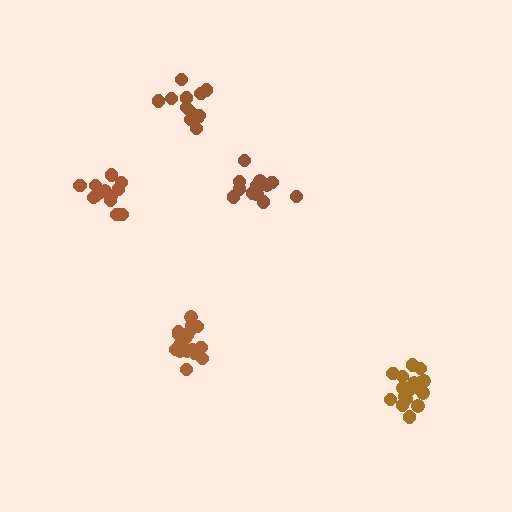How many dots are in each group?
Group 1: 18 dots, Group 2: 13 dots, Group 3: 18 dots, Group 4: 12 dots, Group 5: 13 dots (74 total).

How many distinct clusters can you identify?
There are 5 distinct clusters.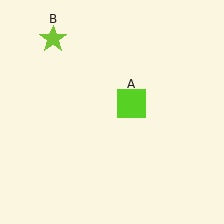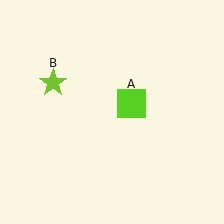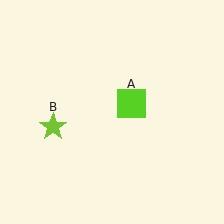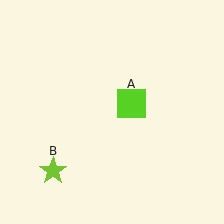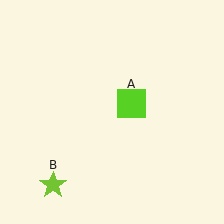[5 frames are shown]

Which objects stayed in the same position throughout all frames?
Lime square (object A) remained stationary.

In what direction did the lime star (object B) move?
The lime star (object B) moved down.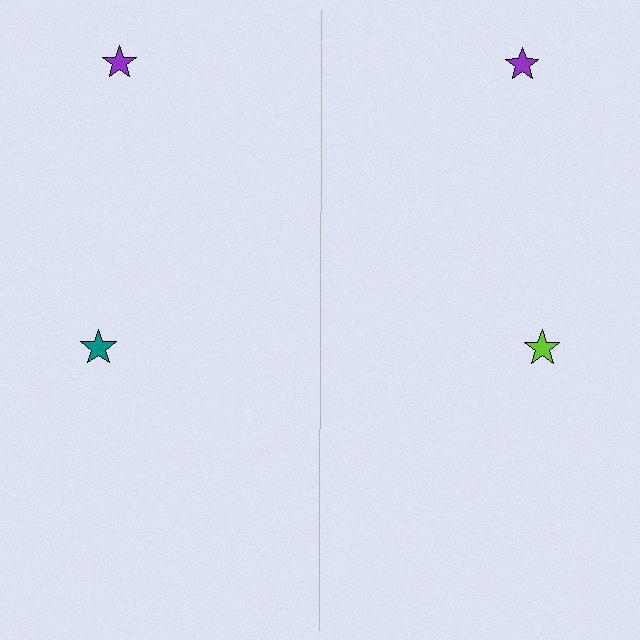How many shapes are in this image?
There are 4 shapes in this image.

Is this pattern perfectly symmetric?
No, the pattern is not perfectly symmetric. The lime star on the right side breaks the symmetry — its mirror counterpart is teal.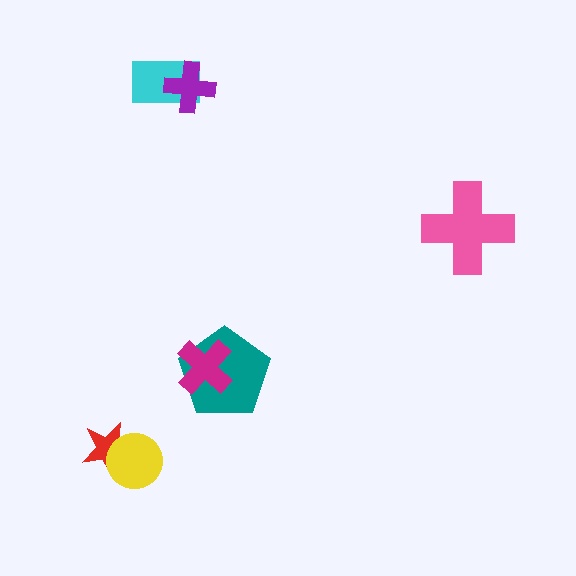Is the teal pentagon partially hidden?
Yes, it is partially covered by another shape.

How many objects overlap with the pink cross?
0 objects overlap with the pink cross.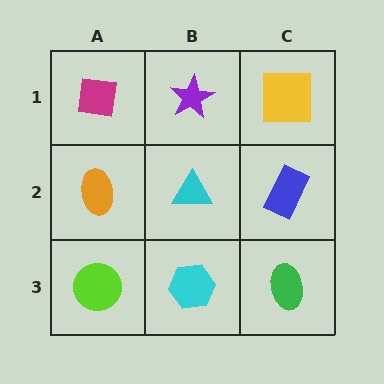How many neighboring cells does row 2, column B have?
4.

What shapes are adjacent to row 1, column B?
A cyan triangle (row 2, column B), a magenta square (row 1, column A), a yellow square (row 1, column C).